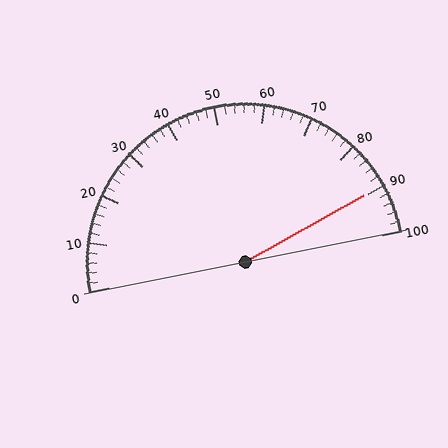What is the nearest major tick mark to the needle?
The nearest major tick mark is 90.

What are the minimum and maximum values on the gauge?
The gauge ranges from 0 to 100.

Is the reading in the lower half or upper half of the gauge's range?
The reading is in the upper half of the range (0 to 100).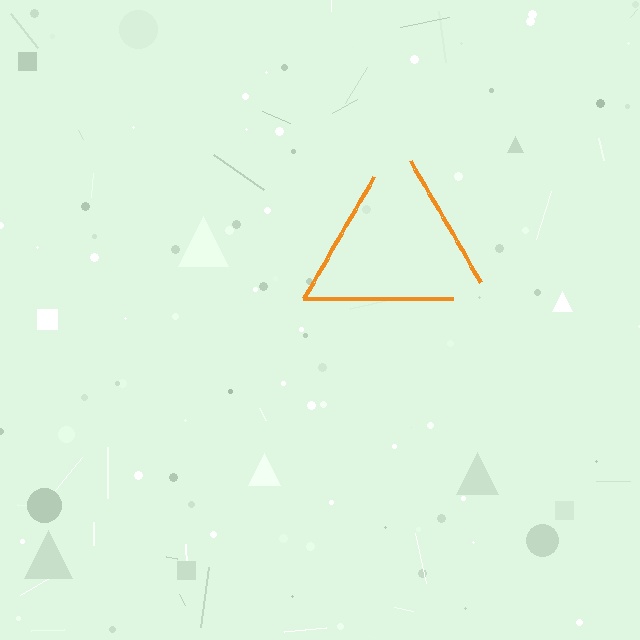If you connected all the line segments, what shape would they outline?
They would outline a triangle.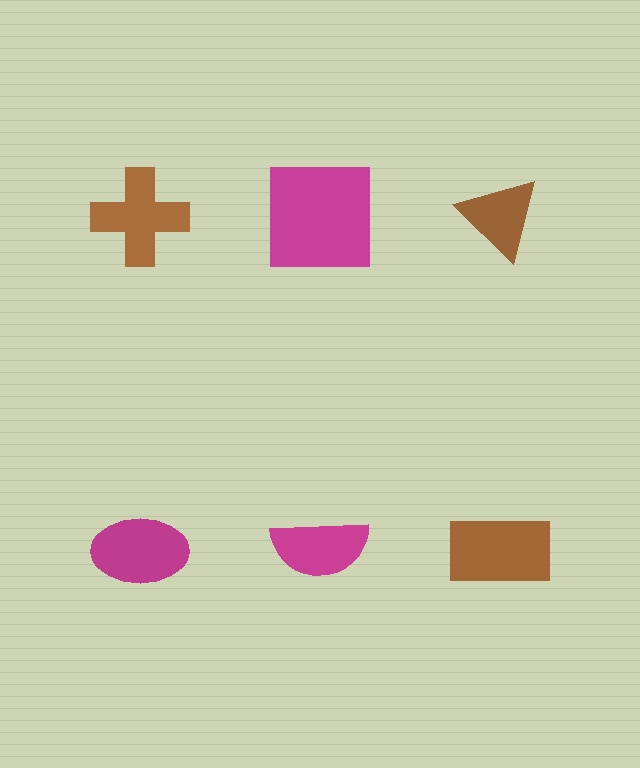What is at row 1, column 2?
A magenta square.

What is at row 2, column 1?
A magenta ellipse.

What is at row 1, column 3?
A brown triangle.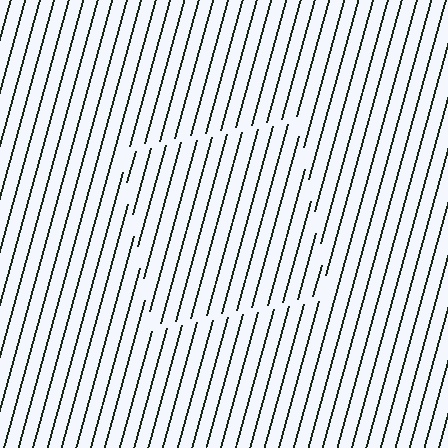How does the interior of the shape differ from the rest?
The interior of the shape contains the same grating, shifted by half a period — the contour is defined by the phase discontinuity where line-ends from the inner and outer gratings abut.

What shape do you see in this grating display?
An illusory square. The interior of the shape contains the same grating, shifted by half a period — the contour is defined by the phase discontinuity where line-ends from the inner and outer gratings abut.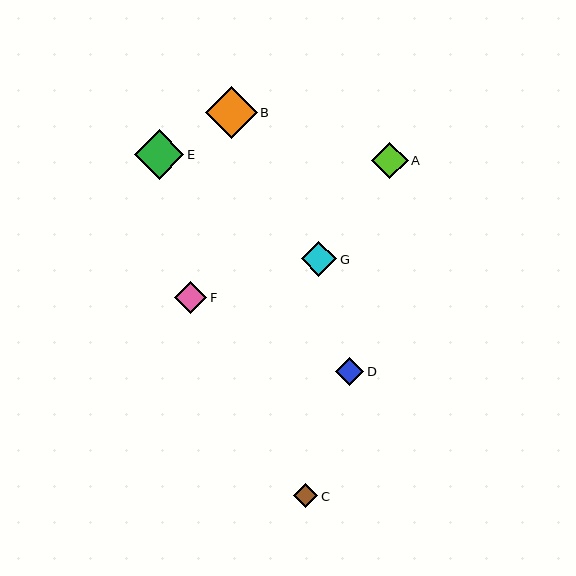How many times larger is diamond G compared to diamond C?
Diamond G is approximately 1.5 times the size of diamond C.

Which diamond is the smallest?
Diamond C is the smallest with a size of approximately 24 pixels.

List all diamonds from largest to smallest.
From largest to smallest: B, E, A, G, F, D, C.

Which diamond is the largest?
Diamond B is the largest with a size of approximately 52 pixels.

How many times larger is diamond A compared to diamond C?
Diamond A is approximately 1.5 times the size of diamond C.